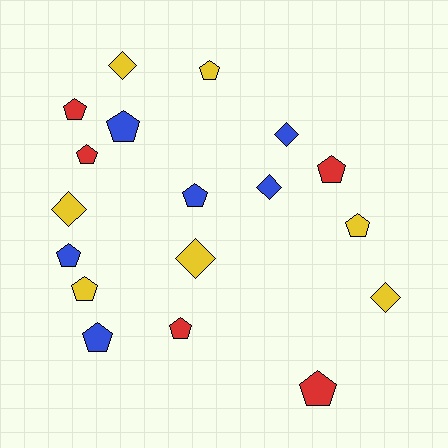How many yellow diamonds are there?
There are 4 yellow diamonds.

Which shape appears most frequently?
Pentagon, with 12 objects.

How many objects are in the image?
There are 18 objects.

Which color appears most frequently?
Yellow, with 7 objects.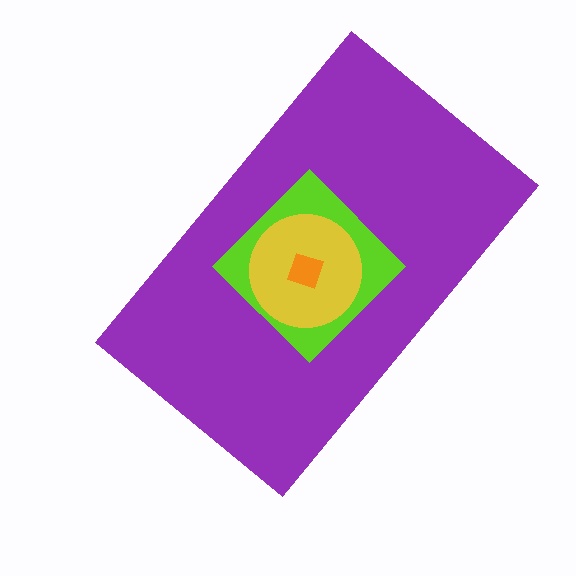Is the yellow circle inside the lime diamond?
Yes.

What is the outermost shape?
The purple rectangle.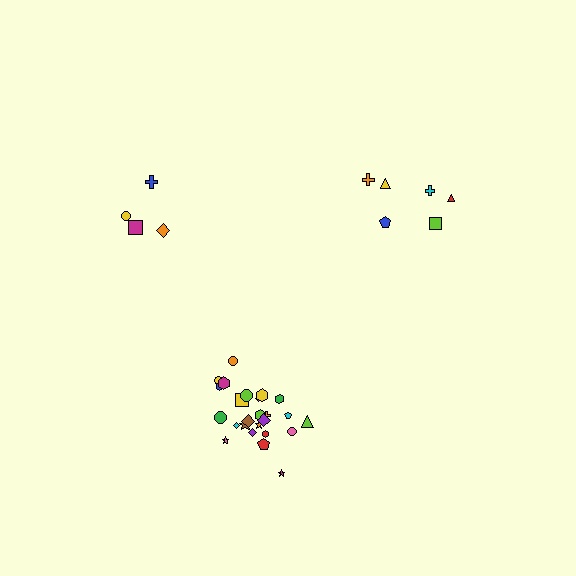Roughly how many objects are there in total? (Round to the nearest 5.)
Roughly 35 objects in total.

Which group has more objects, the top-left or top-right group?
The top-right group.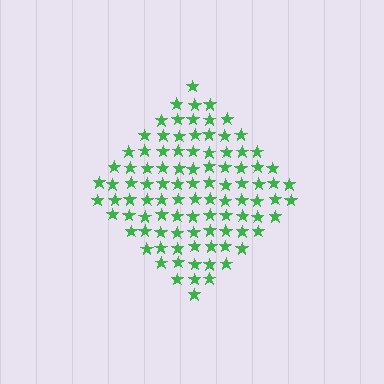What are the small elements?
The small elements are stars.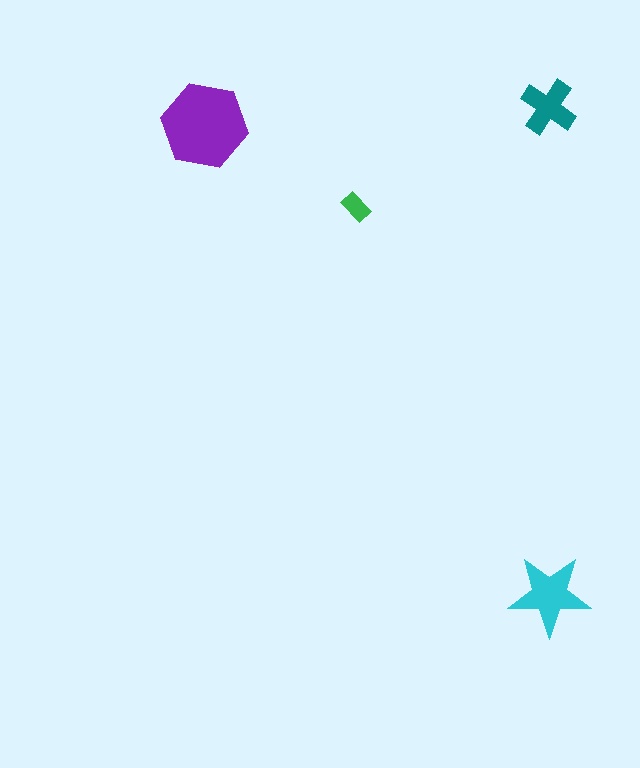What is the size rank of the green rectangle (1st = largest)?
4th.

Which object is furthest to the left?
The purple hexagon is leftmost.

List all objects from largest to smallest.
The purple hexagon, the cyan star, the teal cross, the green rectangle.